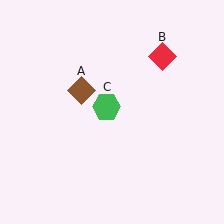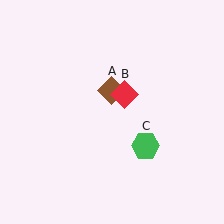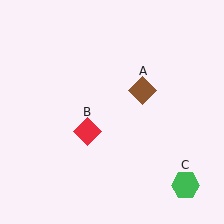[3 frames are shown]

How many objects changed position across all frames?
3 objects changed position: brown diamond (object A), red diamond (object B), green hexagon (object C).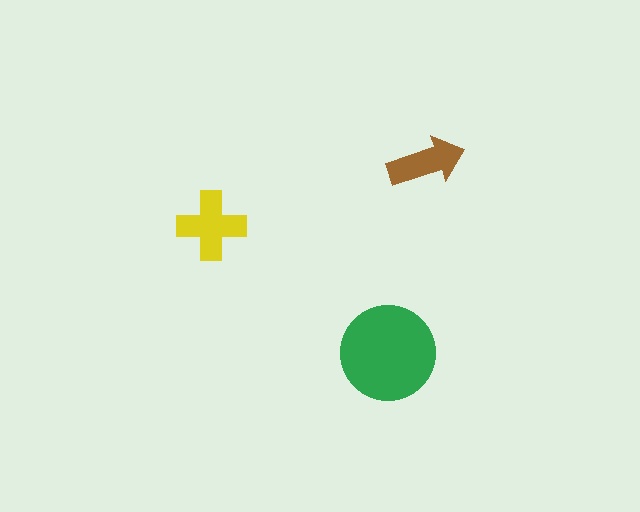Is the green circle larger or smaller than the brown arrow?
Larger.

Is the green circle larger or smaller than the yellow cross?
Larger.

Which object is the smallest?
The brown arrow.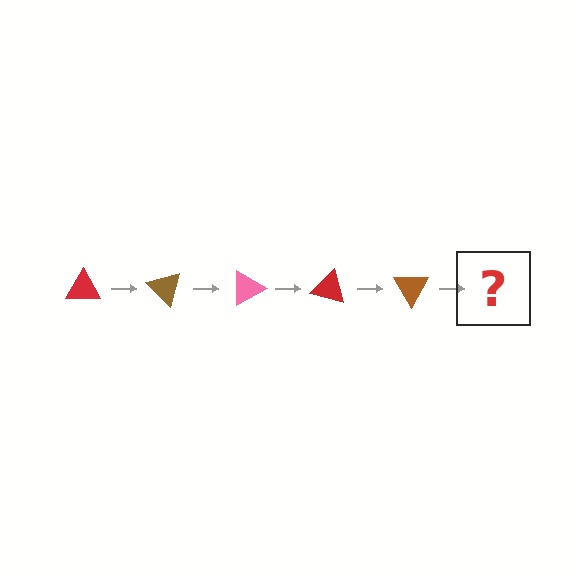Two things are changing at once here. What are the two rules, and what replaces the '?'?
The two rules are that it rotates 45 degrees each step and the color cycles through red, brown, and pink. The '?' should be a pink triangle, rotated 225 degrees from the start.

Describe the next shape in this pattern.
It should be a pink triangle, rotated 225 degrees from the start.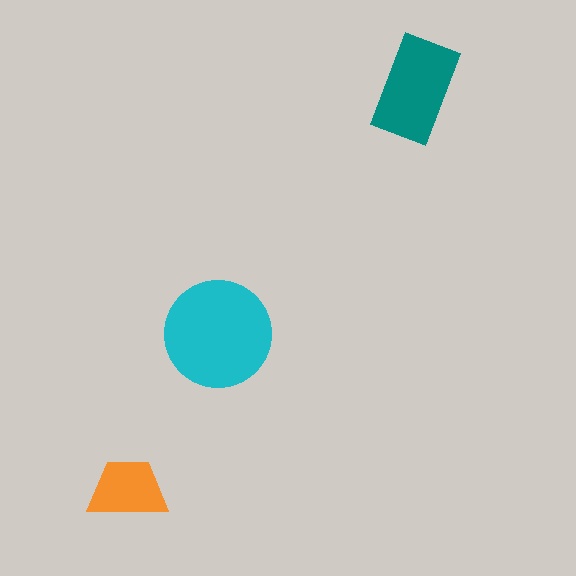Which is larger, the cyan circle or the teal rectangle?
The cyan circle.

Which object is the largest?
The cyan circle.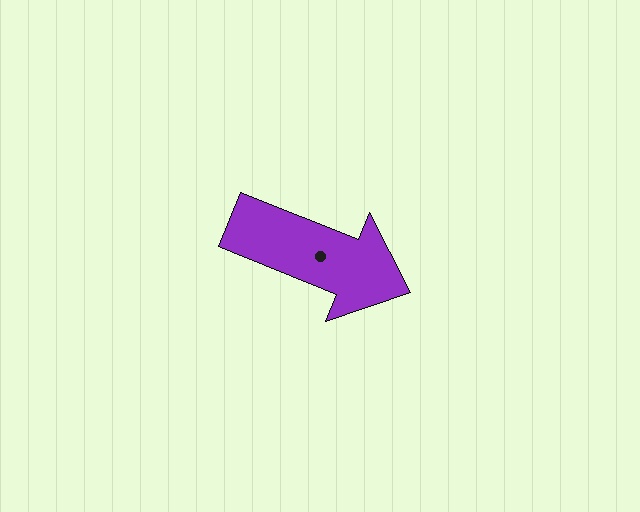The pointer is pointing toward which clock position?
Roughly 4 o'clock.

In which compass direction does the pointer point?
East.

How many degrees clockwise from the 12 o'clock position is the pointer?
Approximately 112 degrees.